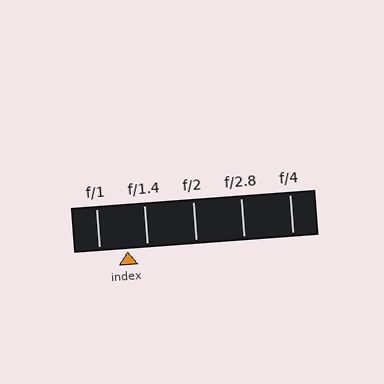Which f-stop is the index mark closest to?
The index mark is closest to f/1.4.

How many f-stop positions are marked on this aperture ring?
There are 5 f-stop positions marked.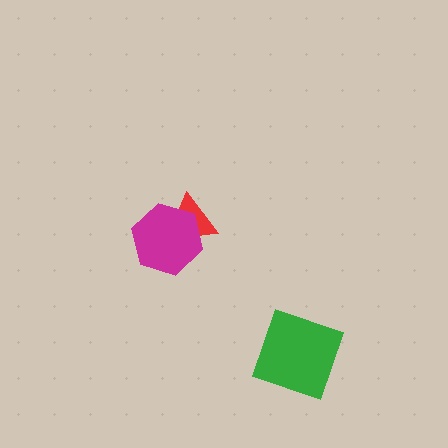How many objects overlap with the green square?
0 objects overlap with the green square.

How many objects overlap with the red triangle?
1 object overlaps with the red triangle.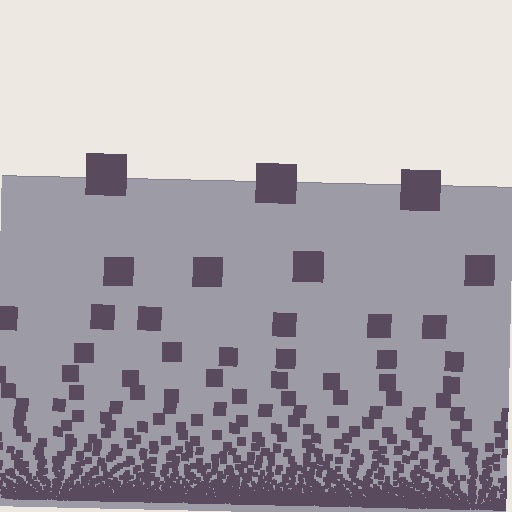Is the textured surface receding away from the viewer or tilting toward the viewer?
The surface appears to tilt toward the viewer. Texture elements get larger and sparser toward the top.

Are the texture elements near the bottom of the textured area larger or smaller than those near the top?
Smaller. The gradient is inverted — elements near the bottom are smaller and denser.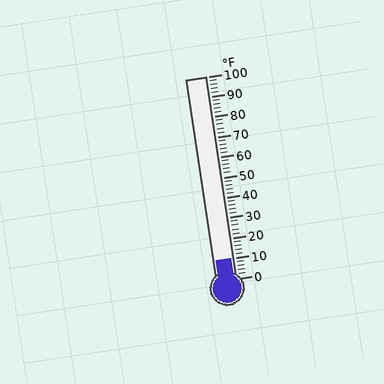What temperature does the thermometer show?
The thermometer shows approximately 10°F.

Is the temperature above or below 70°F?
The temperature is below 70°F.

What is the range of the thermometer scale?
The thermometer scale ranges from 0°F to 100°F.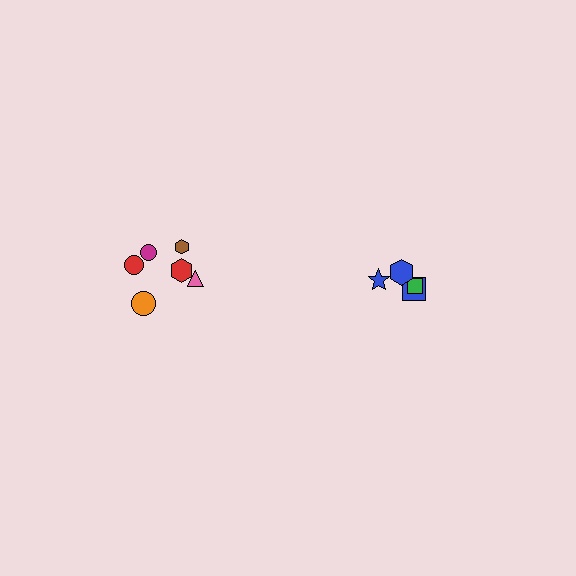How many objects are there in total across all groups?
There are 10 objects.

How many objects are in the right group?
There are 4 objects.